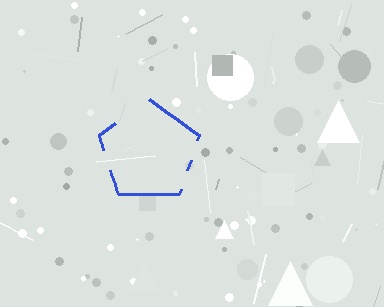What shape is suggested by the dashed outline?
The dashed outline suggests a pentagon.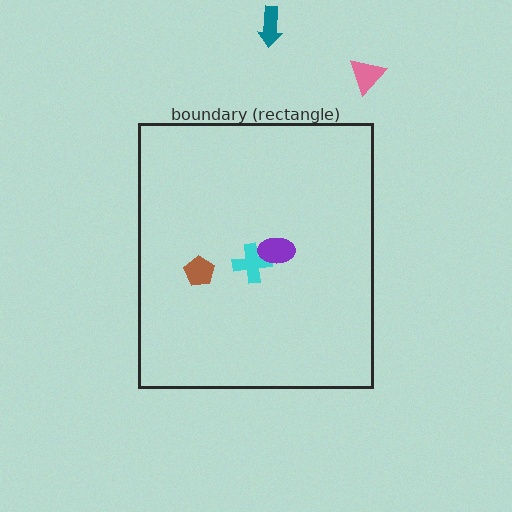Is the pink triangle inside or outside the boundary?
Outside.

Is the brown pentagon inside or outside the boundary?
Inside.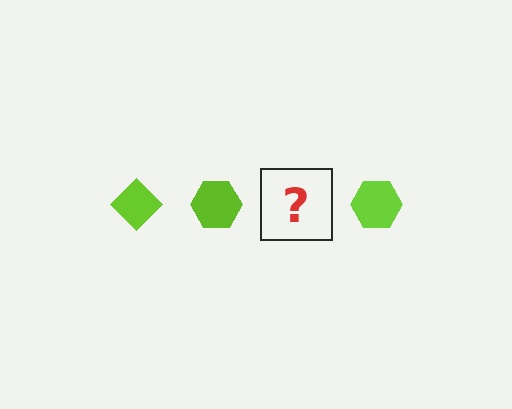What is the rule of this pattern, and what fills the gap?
The rule is that the pattern cycles through diamond, hexagon shapes in lime. The gap should be filled with a lime diamond.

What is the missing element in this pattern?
The missing element is a lime diamond.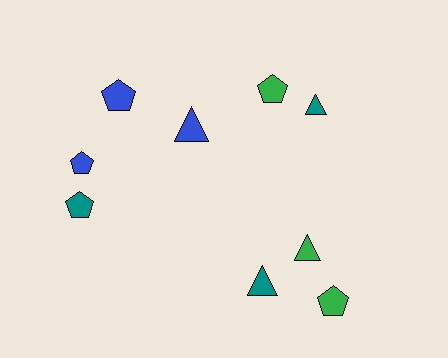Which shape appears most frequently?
Pentagon, with 5 objects.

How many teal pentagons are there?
There is 1 teal pentagon.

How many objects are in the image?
There are 9 objects.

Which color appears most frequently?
Blue, with 3 objects.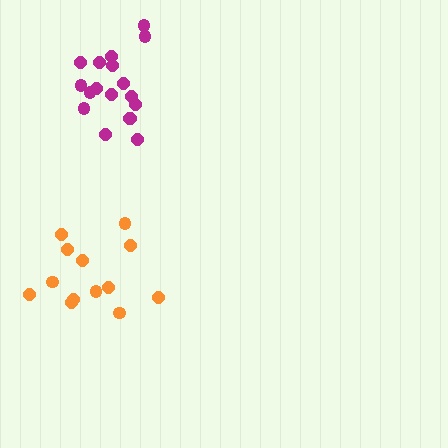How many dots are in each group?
Group 1: 13 dots, Group 2: 18 dots (31 total).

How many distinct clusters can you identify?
There are 2 distinct clusters.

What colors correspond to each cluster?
The clusters are colored: orange, magenta.